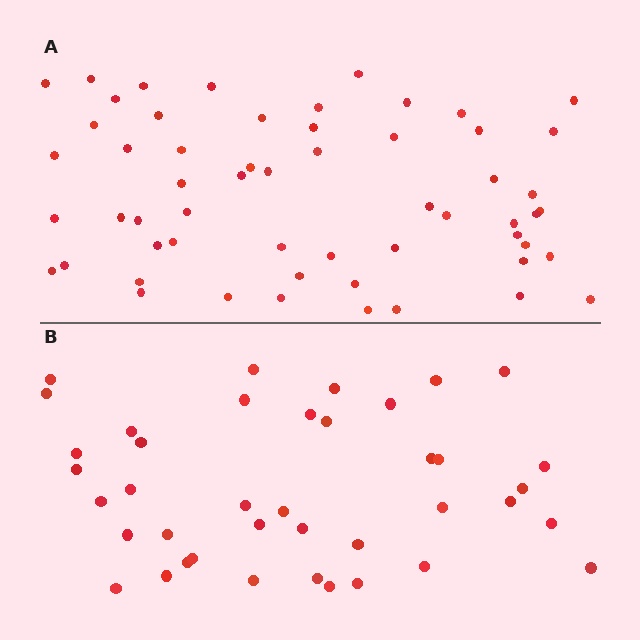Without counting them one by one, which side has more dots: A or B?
Region A (the top region) has more dots.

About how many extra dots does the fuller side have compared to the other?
Region A has approximately 15 more dots than region B.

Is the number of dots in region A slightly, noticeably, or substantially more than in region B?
Region A has noticeably more, but not dramatically so. The ratio is roughly 1.4 to 1.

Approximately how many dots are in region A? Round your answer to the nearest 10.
About 60 dots. (The exact count is 57, which rounds to 60.)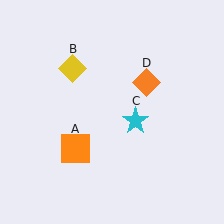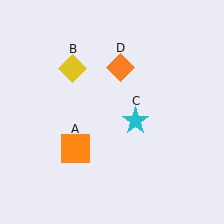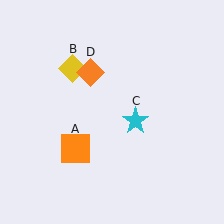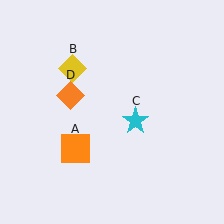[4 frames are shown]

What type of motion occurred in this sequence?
The orange diamond (object D) rotated counterclockwise around the center of the scene.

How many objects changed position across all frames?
1 object changed position: orange diamond (object D).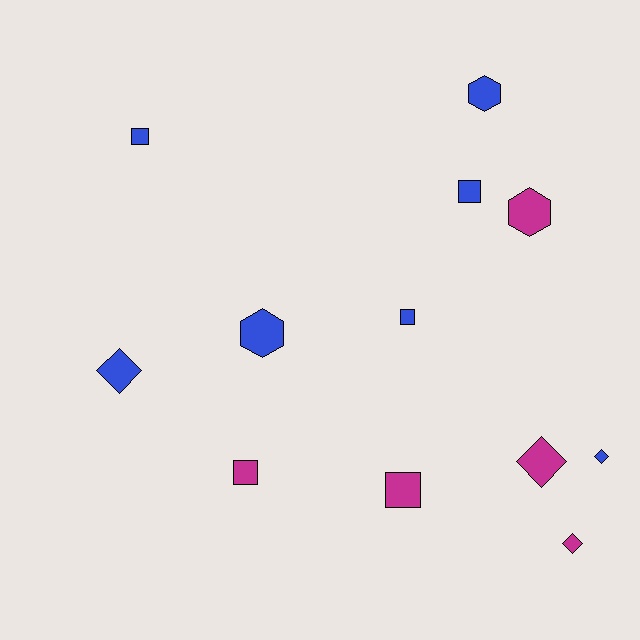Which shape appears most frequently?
Square, with 5 objects.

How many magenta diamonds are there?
There are 2 magenta diamonds.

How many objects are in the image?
There are 12 objects.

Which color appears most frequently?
Blue, with 7 objects.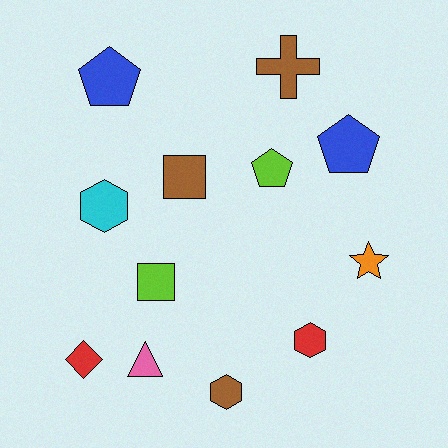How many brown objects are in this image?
There are 3 brown objects.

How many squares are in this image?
There are 2 squares.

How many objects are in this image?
There are 12 objects.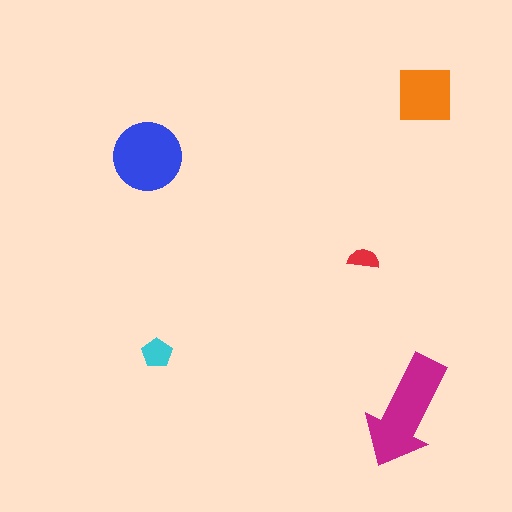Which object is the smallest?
The red semicircle.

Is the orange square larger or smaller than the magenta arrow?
Smaller.